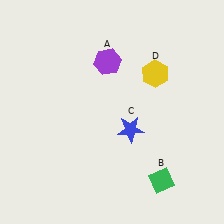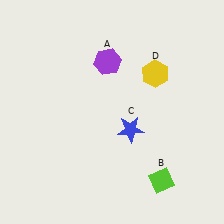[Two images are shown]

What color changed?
The diamond (B) changed from green in Image 1 to lime in Image 2.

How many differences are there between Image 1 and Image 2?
There is 1 difference between the two images.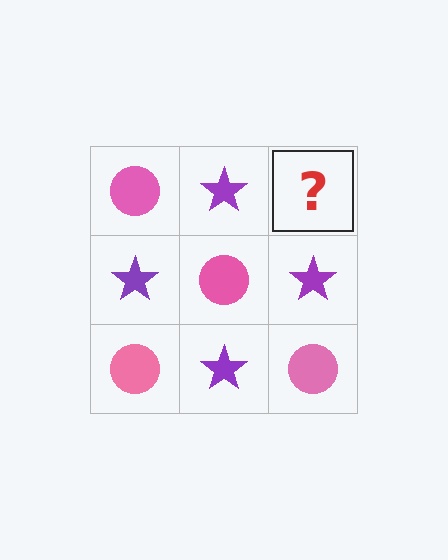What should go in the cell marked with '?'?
The missing cell should contain a pink circle.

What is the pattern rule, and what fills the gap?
The rule is that it alternates pink circle and purple star in a checkerboard pattern. The gap should be filled with a pink circle.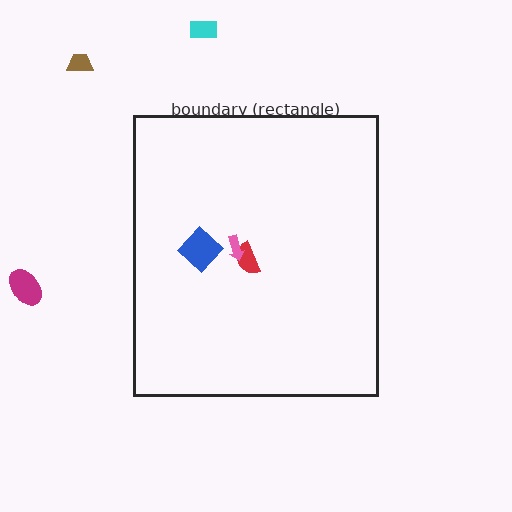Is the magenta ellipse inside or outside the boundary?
Outside.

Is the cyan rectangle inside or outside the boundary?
Outside.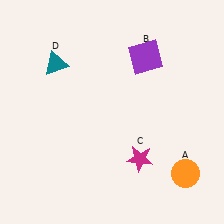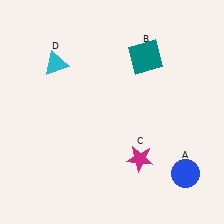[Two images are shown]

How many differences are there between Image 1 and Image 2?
There are 3 differences between the two images.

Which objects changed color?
A changed from orange to blue. B changed from purple to teal. D changed from teal to cyan.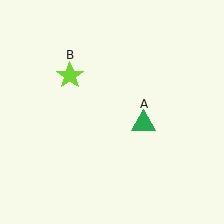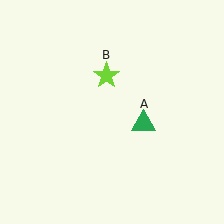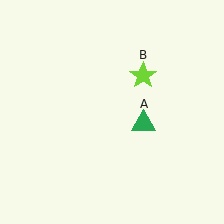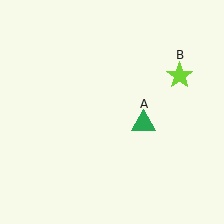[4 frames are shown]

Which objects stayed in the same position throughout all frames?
Green triangle (object A) remained stationary.